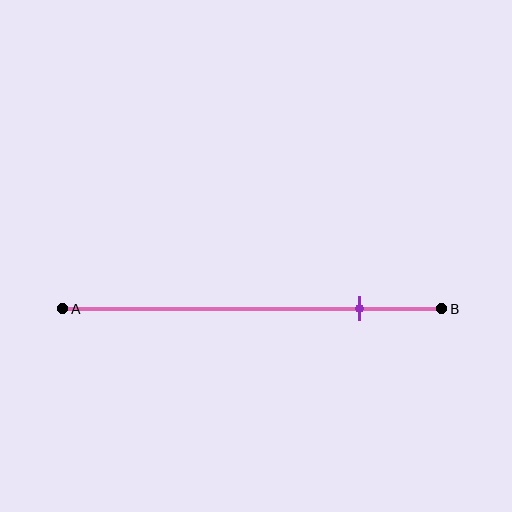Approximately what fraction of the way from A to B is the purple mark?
The purple mark is approximately 80% of the way from A to B.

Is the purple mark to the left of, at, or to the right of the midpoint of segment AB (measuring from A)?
The purple mark is to the right of the midpoint of segment AB.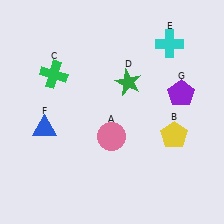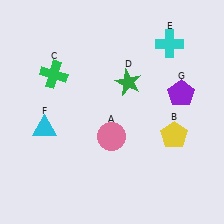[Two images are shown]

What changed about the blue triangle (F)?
In Image 1, F is blue. In Image 2, it changed to cyan.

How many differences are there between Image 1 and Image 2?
There is 1 difference between the two images.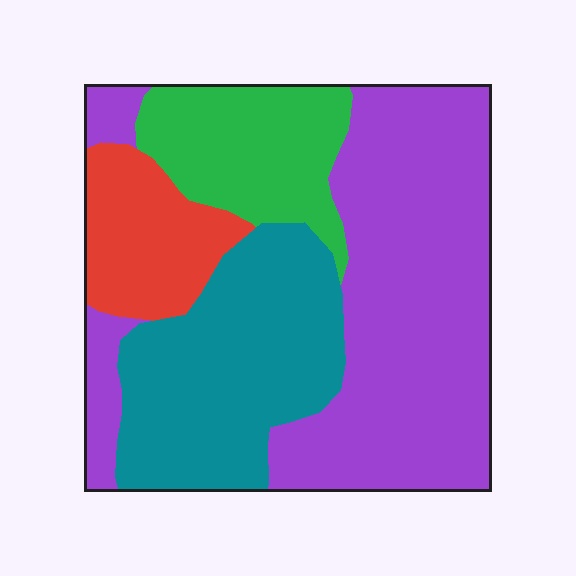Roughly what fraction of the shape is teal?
Teal covers about 25% of the shape.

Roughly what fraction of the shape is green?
Green covers roughly 15% of the shape.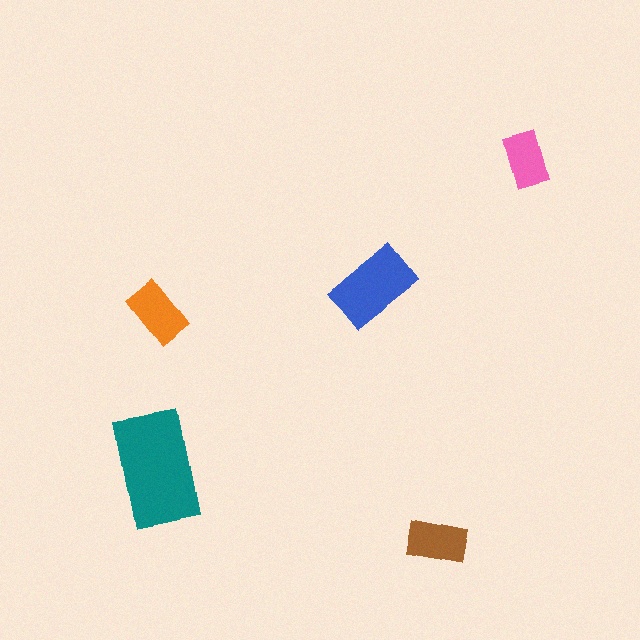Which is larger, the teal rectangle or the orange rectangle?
The teal one.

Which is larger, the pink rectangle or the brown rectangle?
The brown one.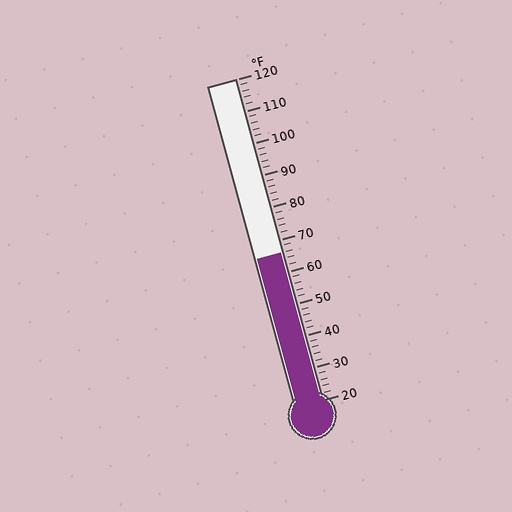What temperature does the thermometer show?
The thermometer shows approximately 66°F.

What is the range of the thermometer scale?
The thermometer scale ranges from 20°F to 120°F.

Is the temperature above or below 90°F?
The temperature is below 90°F.